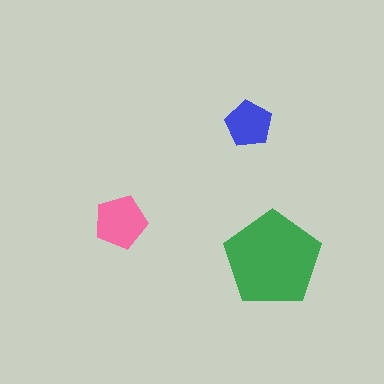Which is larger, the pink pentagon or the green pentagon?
The green one.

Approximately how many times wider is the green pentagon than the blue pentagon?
About 2 times wider.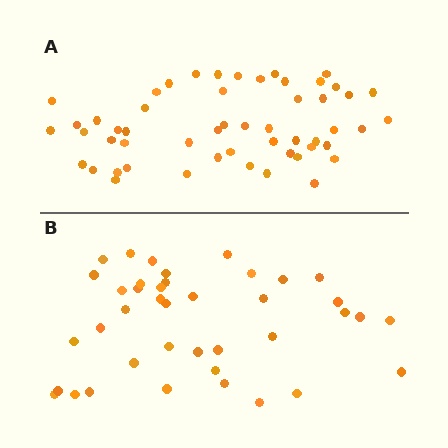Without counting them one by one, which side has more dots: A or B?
Region A (the top region) has more dots.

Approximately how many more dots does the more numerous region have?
Region A has approximately 15 more dots than region B.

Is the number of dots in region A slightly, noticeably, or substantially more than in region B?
Region A has noticeably more, but not dramatically so. The ratio is roughly 1.3 to 1.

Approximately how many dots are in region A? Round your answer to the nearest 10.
About 50 dots. (The exact count is 53, which rounds to 50.)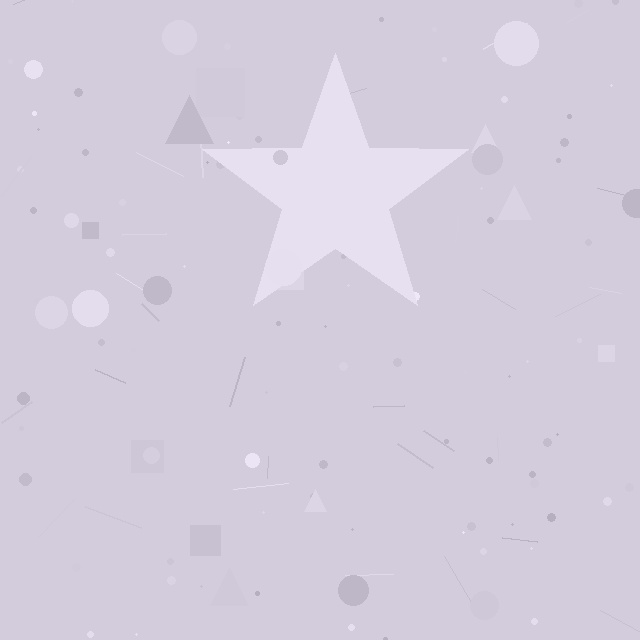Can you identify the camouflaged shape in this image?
The camouflaged shape is a star.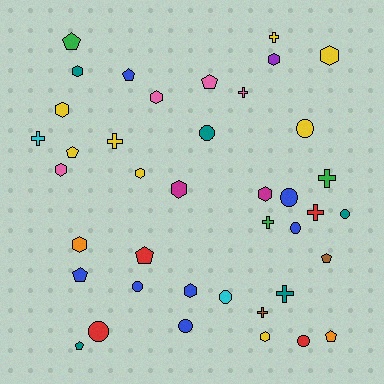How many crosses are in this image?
There are 9 crosses.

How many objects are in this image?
There are 40 objects.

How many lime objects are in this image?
There are no lime objects.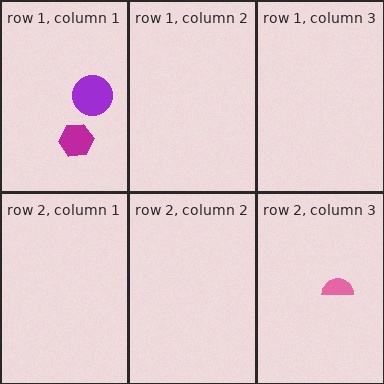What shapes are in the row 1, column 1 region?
The purple circle, the magenta hexagon.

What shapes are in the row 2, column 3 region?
The pink semicircle.